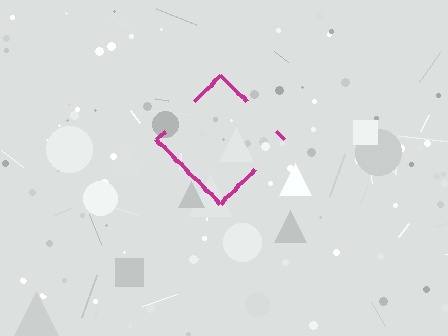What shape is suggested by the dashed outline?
The dashed outline suggests a diamond.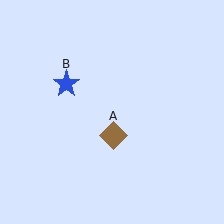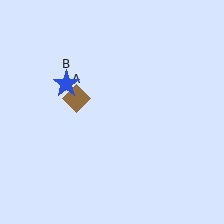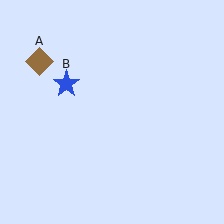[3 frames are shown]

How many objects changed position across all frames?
1 object changed position: brown diamond (object A).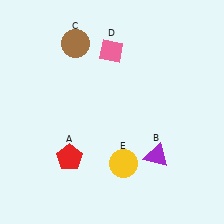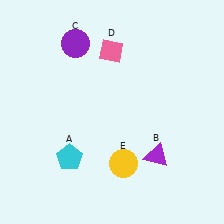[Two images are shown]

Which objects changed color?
A changed from red to cyan. C changed from brown to purple.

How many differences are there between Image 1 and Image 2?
There are 2 differences between the two images.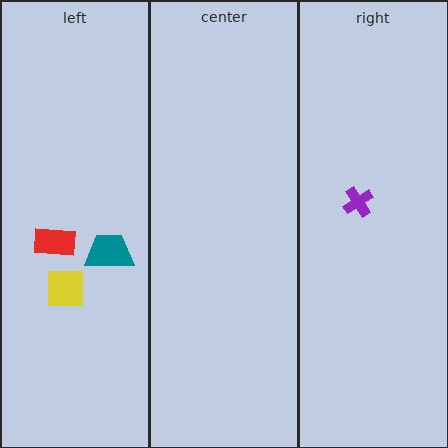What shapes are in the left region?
The teal trapezoid, the red rectangle, the yellow square.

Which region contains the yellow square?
The left region.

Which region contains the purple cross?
The right region.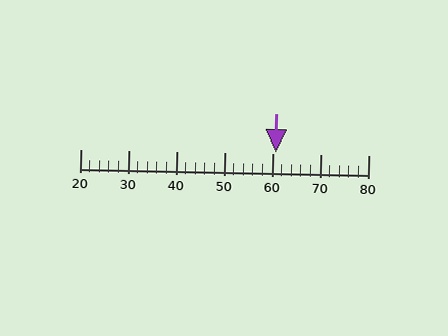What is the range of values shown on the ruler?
The ruler shows values from 20 to 80.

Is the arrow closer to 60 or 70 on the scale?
The arrow is closer to 60.